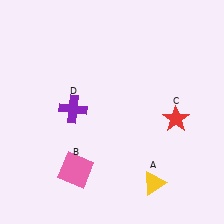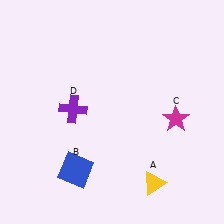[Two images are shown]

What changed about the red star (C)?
In Image 1, C is red. In Image 2, it changed to magenta.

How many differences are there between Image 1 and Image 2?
There are 2 differences between the two images.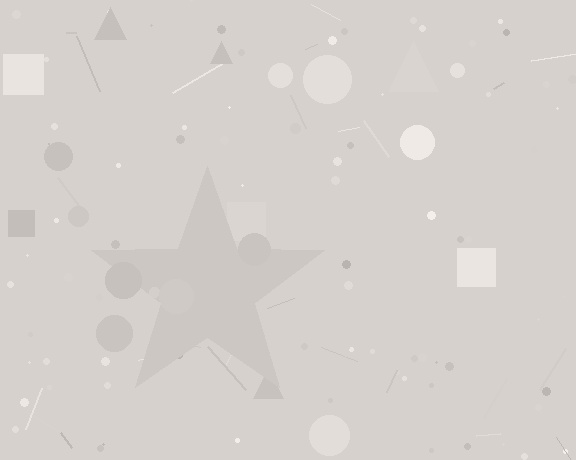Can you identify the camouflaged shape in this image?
The camouflaged shape is a star.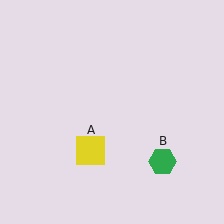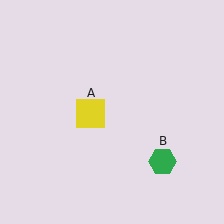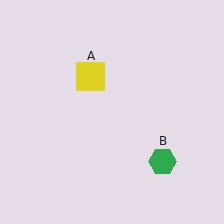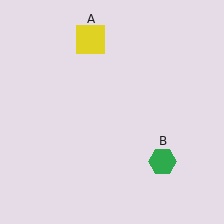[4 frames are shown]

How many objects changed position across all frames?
1 object changed position: yellow square (object A).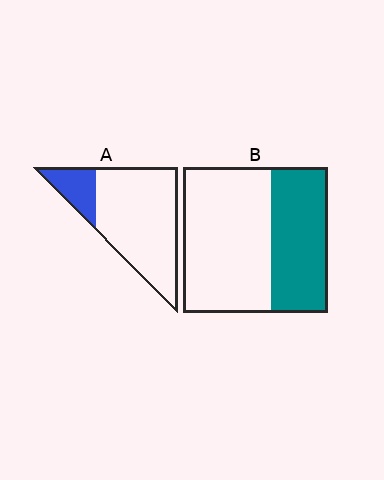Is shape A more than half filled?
No.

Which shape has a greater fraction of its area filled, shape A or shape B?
Shape B.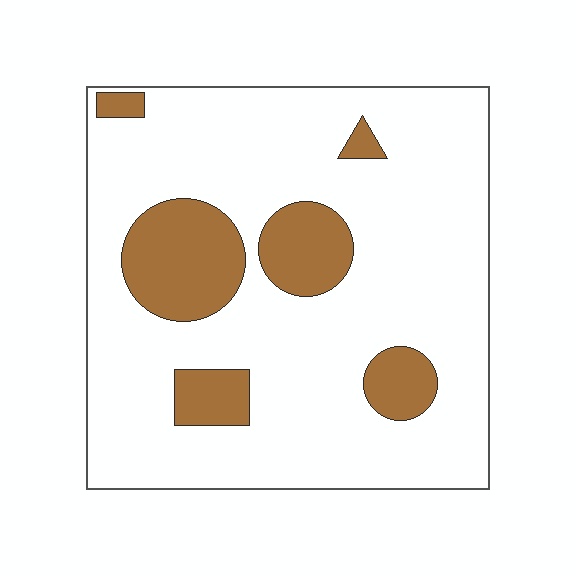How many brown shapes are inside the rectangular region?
6.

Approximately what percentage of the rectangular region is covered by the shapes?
Approximately 20%.